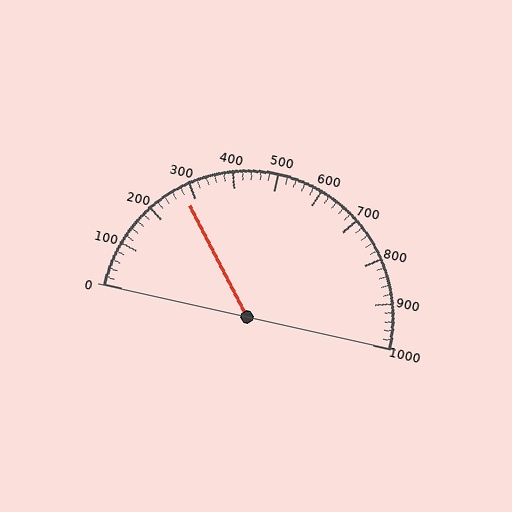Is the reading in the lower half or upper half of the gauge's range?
The reading is in the lower half of the range (0 to 1000).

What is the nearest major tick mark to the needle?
The nearest major tick mark is 300.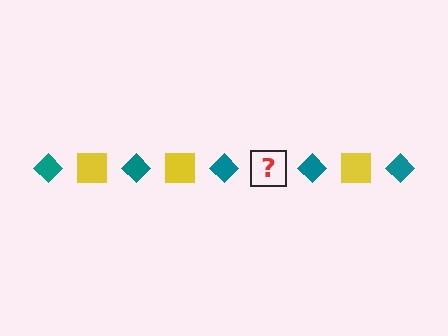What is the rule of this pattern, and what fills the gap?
The rule is that the pattern alternates between teal diamond and yellow square. The gap should be filled with a yellow square.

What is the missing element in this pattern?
The missing element is a yellow square.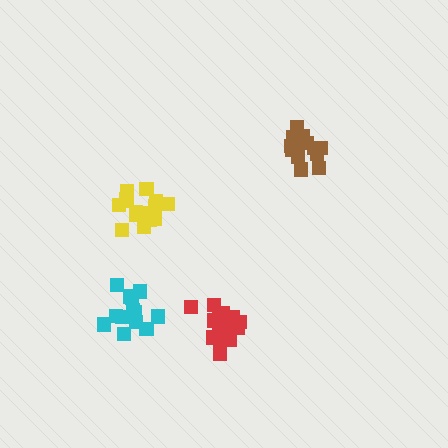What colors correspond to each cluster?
The clusters are colored: red, yellow, brown, cyan.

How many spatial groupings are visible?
There are 4 spatial groupings.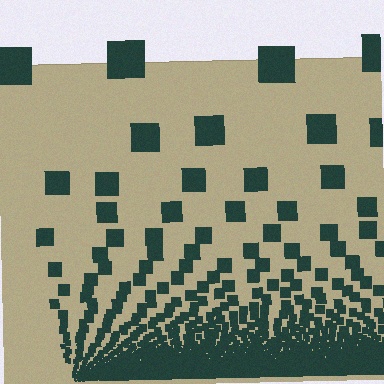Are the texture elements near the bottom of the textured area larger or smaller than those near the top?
Smaller. The gradient is inverted — elements near the bottom are smaller and denser.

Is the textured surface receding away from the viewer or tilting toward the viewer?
The surface appears to tilt toward the viewer. Texture elements get larger and sparser toward the top.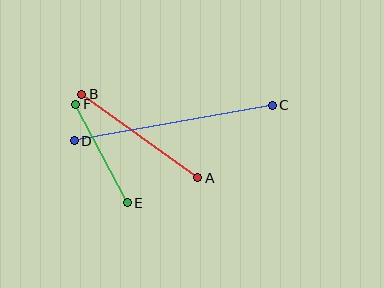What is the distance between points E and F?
The distance is approximately 111 pixels.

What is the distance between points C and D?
The distance is approximately 201 pixels.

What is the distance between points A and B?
The distance is approximately 143 pixels.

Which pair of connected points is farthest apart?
Points C and D are farthest apart.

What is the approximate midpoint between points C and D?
The midpoint is at approximately (173, 123) pixels.